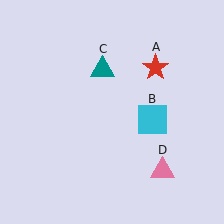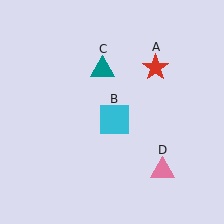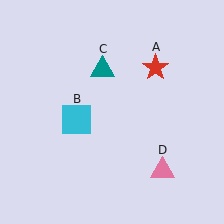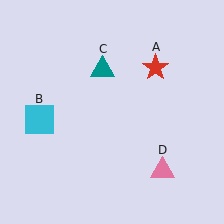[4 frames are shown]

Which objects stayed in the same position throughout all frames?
Red star (object A) and teal triangle (object C) and pink triangle (object D) remained stationary.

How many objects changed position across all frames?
1 object changed position: cyan square (object B).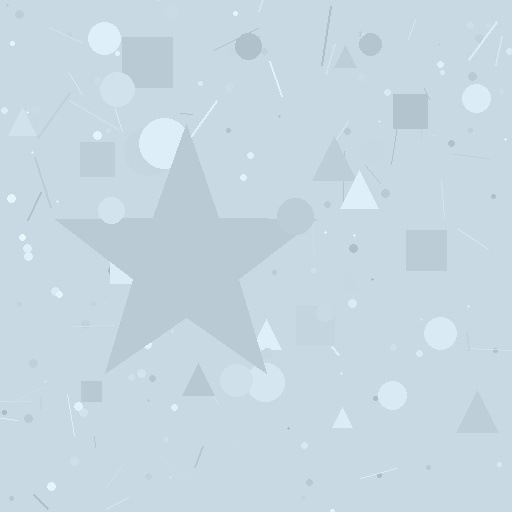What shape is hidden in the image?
A star is hidden in the image.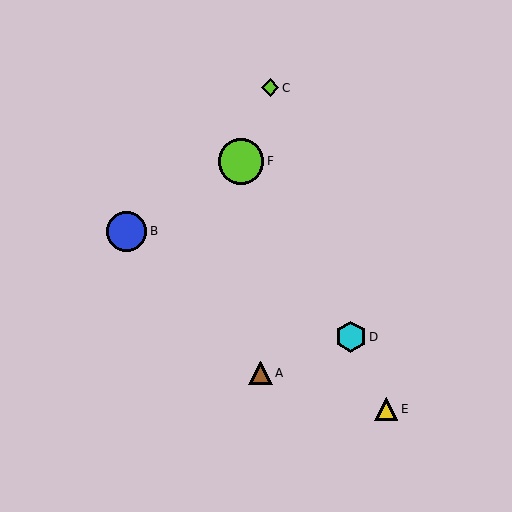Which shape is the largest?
The lime circle (labeled F) is the largest.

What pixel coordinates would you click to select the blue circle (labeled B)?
Click at (127, 231) to select the blue circle B.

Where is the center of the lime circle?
The center of the lime circle is at (241, 161).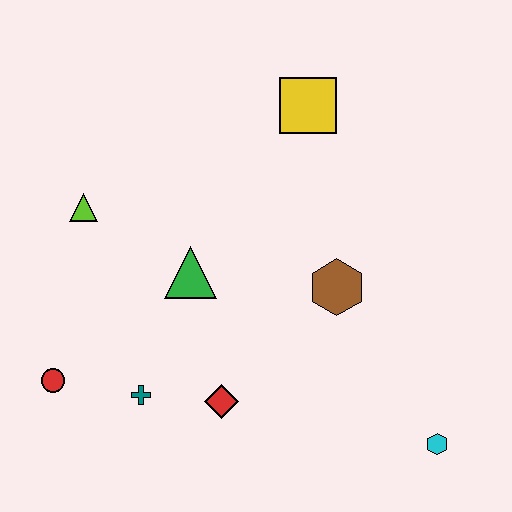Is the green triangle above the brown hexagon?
Yes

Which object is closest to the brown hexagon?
The green triangle is closest to the brown hexagon.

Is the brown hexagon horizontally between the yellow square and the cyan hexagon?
Yes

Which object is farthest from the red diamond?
The yellow square is farthest from the red diamond.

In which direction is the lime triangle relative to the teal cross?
The lime triangle is above the teal cross.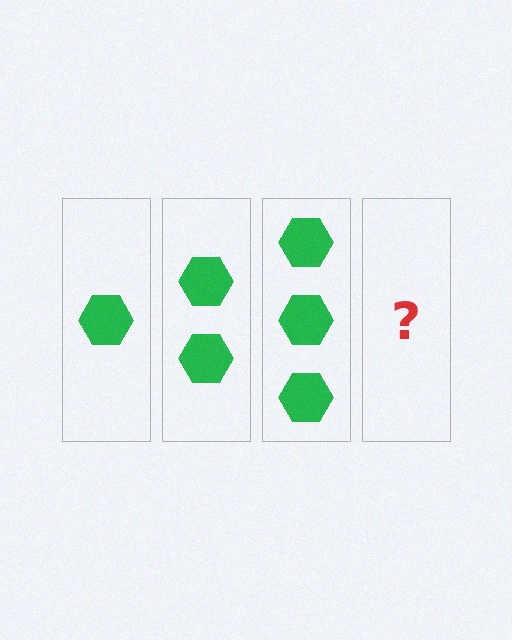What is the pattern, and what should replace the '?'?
The pattern is that each step adds one more hexagon. The '?' should be 4 hexagons.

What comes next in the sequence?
The next element should be 4 hexagons.